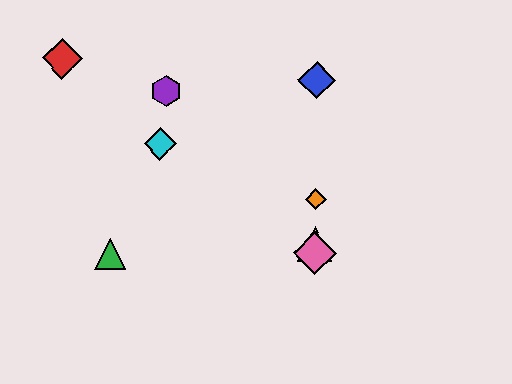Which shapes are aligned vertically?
The blue diamond, the yellow triangle, the orange diamond, the pink diamond are aligned vertically.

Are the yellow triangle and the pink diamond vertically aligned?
Yes, both are at x≈315.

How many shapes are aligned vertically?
4 shapes (the blue diamond, the yellow triangle, the orange diamond, the pink diamond) are aligned vertically.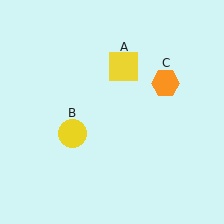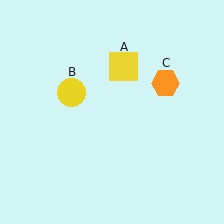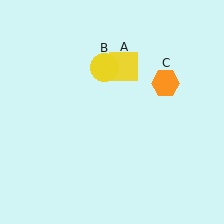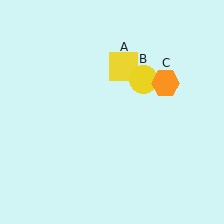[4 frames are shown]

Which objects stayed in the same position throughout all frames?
Yellow square (object A) and orange hexagon (object C) remained stationary.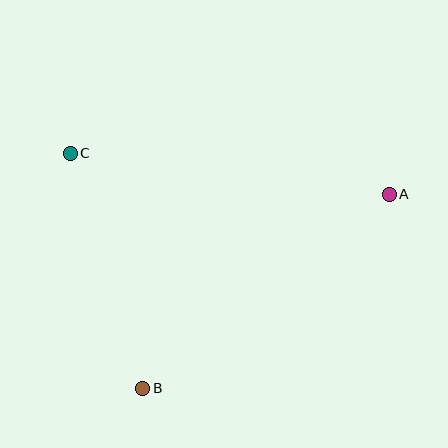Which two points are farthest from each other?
Points A and C are farthest from each other.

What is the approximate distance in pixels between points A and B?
The distance between A and B is approximately 313 pixels.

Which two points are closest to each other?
Points B and C are closest to each other.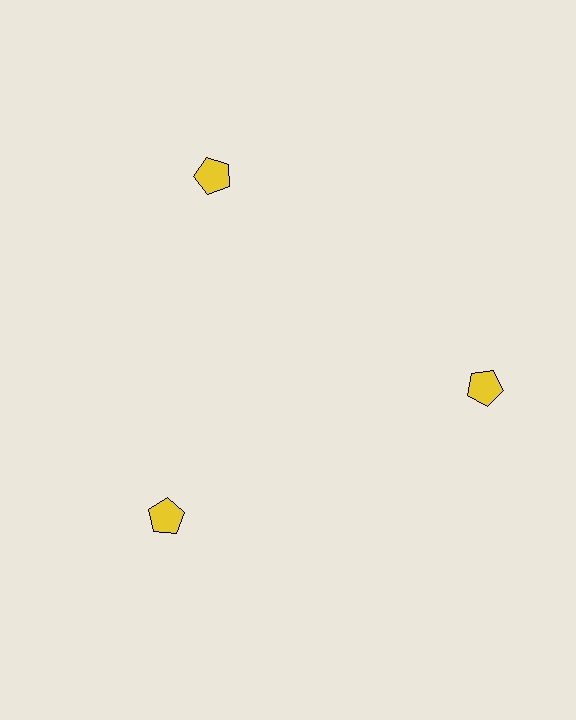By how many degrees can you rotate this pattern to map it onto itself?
The pattern maps onto itself every 120 degrees of rotation.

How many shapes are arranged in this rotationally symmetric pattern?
There are 3 shapes, arranged in 3 groups of 1.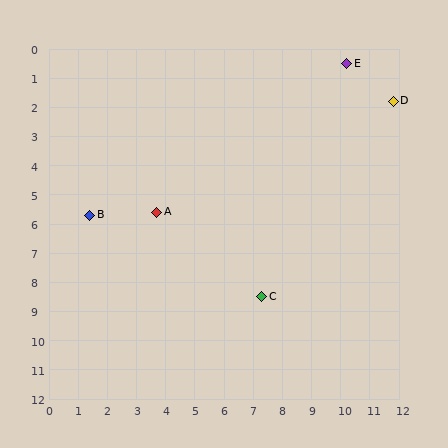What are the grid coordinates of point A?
Point A is at approximately (3.7, 5.6).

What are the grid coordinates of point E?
Point E is at approximately (10.2, 0.5).